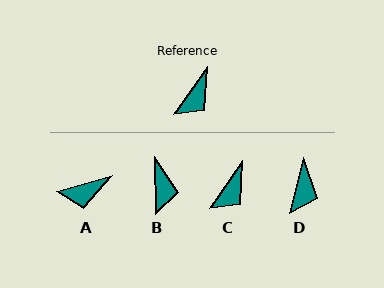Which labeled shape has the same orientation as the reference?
C.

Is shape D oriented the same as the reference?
No, it is off by about 21 degrees.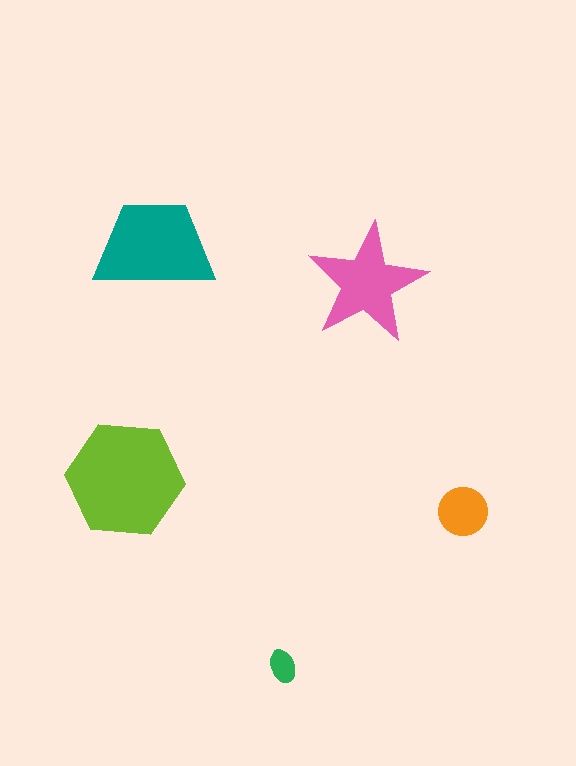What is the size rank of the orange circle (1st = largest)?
4th.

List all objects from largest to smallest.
The lime hexagon, the teal trapezoid, the pink star, the orange circle, the green ellipse.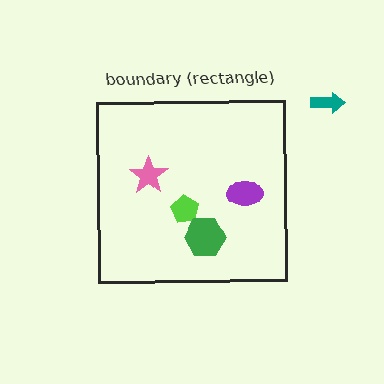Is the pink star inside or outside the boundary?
Inside.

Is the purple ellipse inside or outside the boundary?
Inside.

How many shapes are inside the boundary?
4 inside, 1 outside.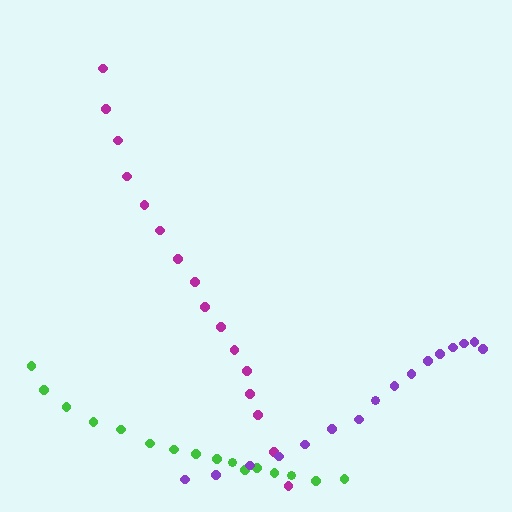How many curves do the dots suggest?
There are 3 distinct paths.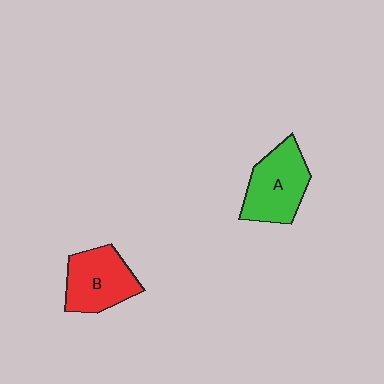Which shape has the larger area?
Shape A (green).